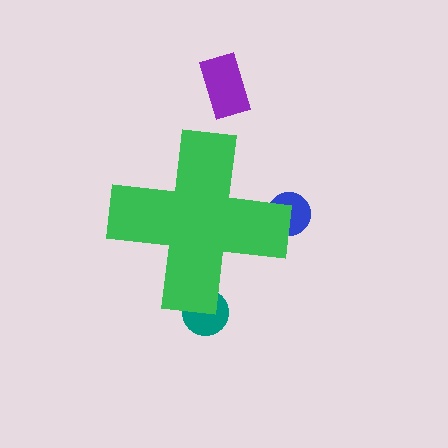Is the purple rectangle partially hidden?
No, the purple rectangle is fully visible.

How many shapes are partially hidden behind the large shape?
2 shapes are partially hidden.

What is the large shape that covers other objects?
A green cross.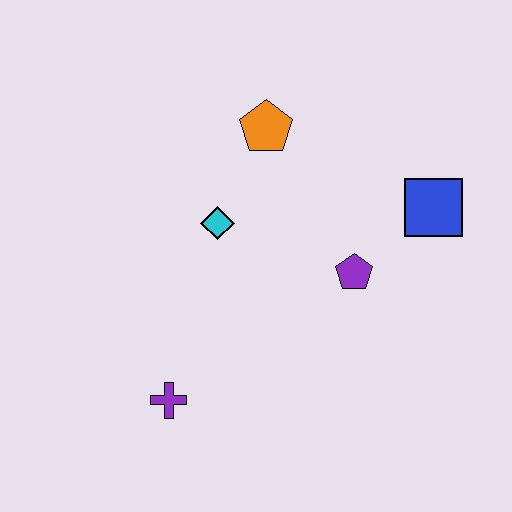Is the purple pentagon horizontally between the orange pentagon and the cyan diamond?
No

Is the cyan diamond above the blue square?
No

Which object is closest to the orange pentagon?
The cyan diamond is closest to the orange pentagon.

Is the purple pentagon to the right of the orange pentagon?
Yes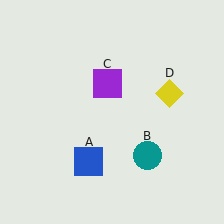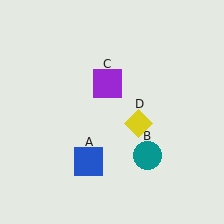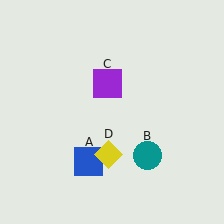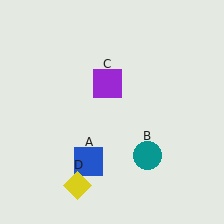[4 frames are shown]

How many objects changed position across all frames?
1 object changed position: yellow diamond (object D).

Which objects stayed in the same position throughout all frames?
Blue square (object A) and teal circle (object B) and purple square (object C) remained stationary.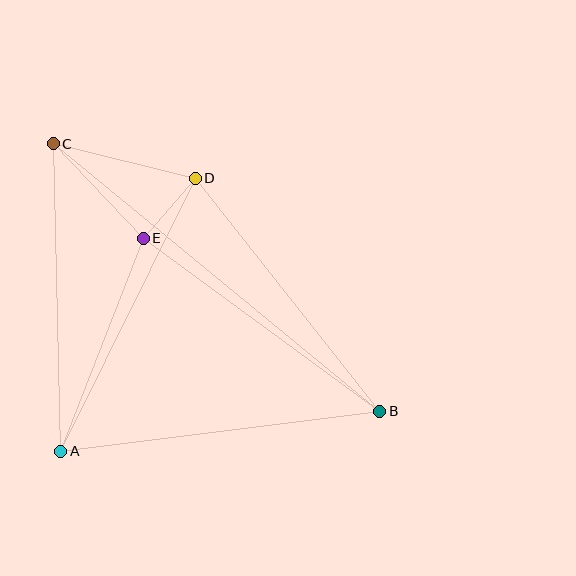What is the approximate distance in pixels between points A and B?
The distance between A and B is approximately 322 pixels.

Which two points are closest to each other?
Points D and E are closest to each other.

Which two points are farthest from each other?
Points B and C are farthest from each other.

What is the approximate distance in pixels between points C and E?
The distance between C and E is approximately 131 pixels.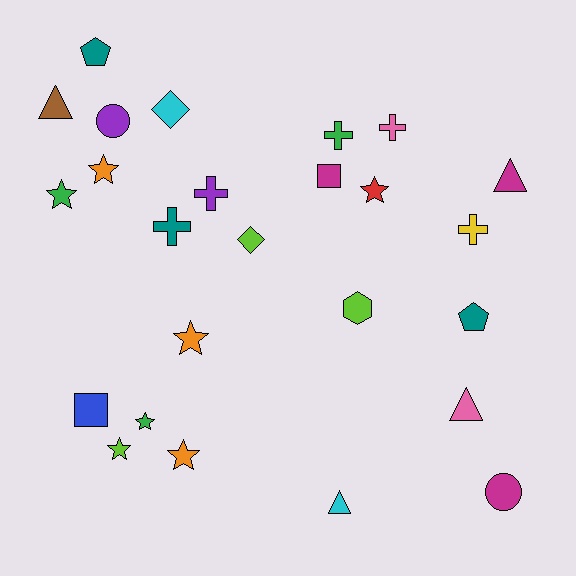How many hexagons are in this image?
There is 1 hexagon.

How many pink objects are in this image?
There are 2 pink objects.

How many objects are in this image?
There are 25 objects.